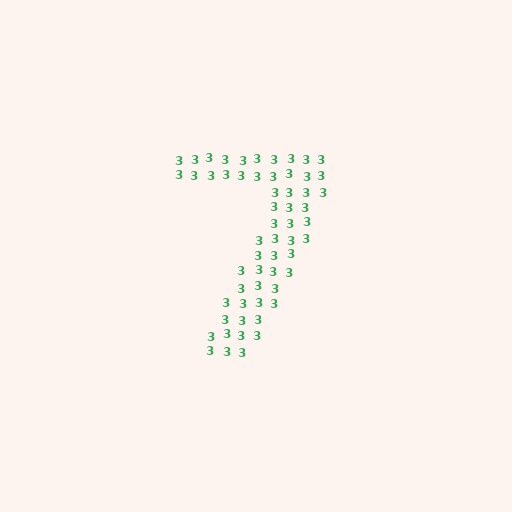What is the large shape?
The large shape is the digit 7.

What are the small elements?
The small elements are digit 3's.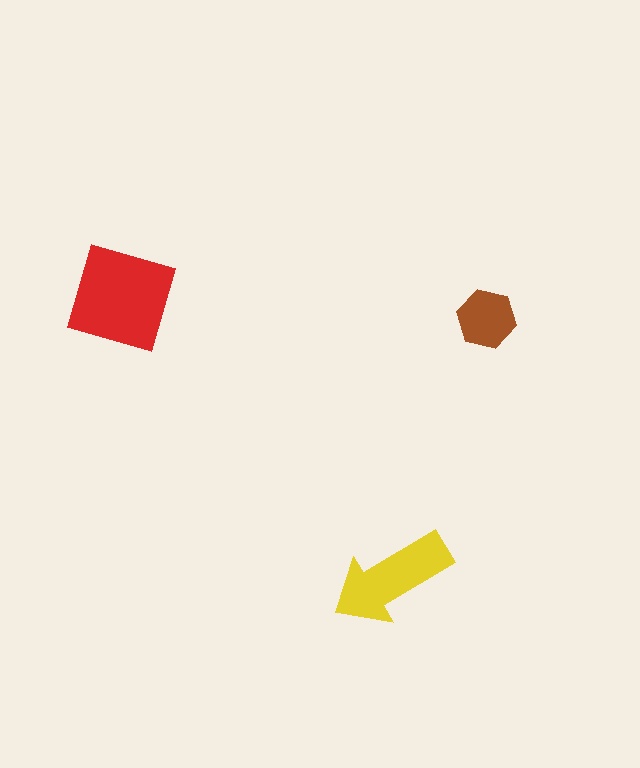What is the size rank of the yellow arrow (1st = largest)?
2nd.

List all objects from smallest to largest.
The brown hexagon, the yellow arrow, the red diamond.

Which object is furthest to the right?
The brown hexagon is rightmost.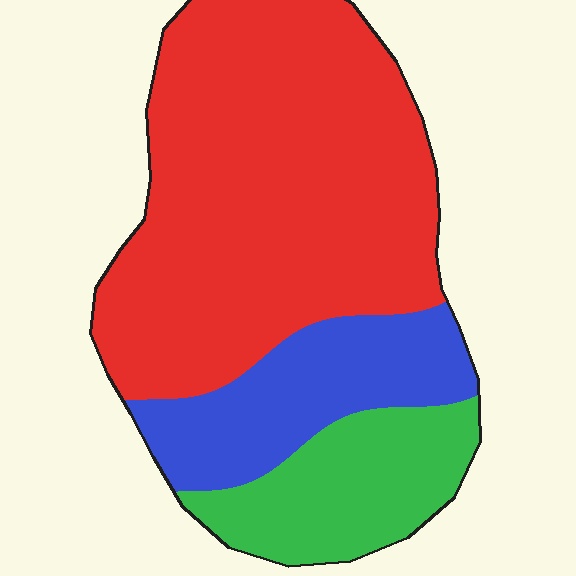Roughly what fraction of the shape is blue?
Blue takes up about one fifth (1/5) of the shape.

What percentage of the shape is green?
Green takes up about one sixth (1/6) of the shape.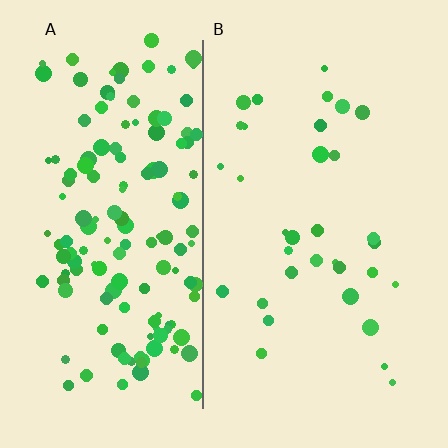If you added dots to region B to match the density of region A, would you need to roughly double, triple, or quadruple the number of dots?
Approximately quadruple.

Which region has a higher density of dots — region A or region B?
A (the left).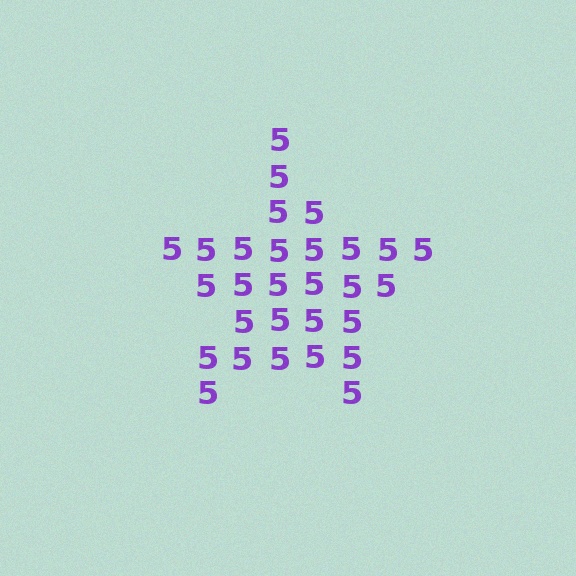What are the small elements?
The small elements are digit 5's.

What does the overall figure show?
The overall figure shows a star.